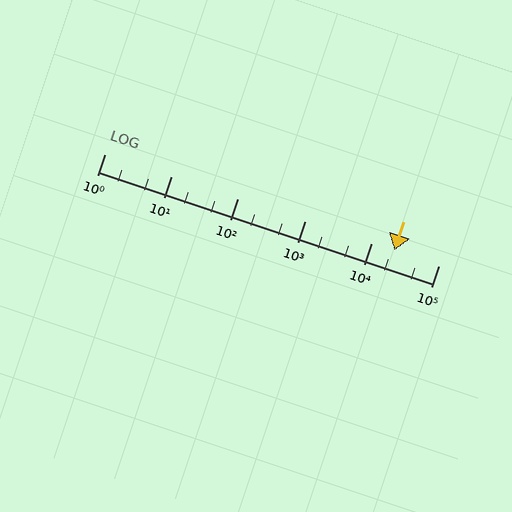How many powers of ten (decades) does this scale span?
The scale spans 5 decades, from 1 to 100000.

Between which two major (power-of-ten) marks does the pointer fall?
The pointer is between 10000 and 100000.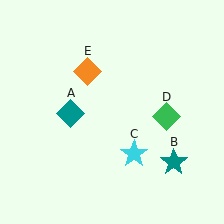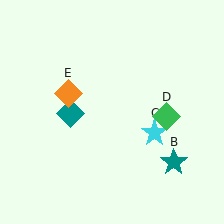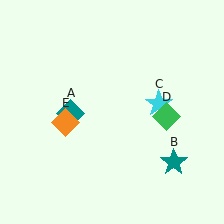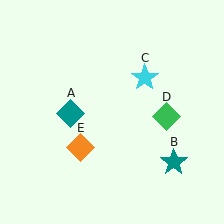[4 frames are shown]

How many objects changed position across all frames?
2 objects changed position: cyan star (object C), orange diamond (object E).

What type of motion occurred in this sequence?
The cyan star (object C), orange diamond (object E) rotated counterclockwise around the center of the scene.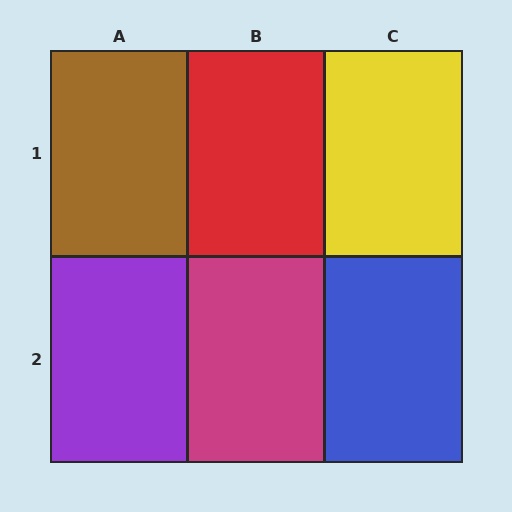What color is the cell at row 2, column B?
Magenta.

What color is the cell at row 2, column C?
Blue.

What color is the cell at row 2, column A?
Purple.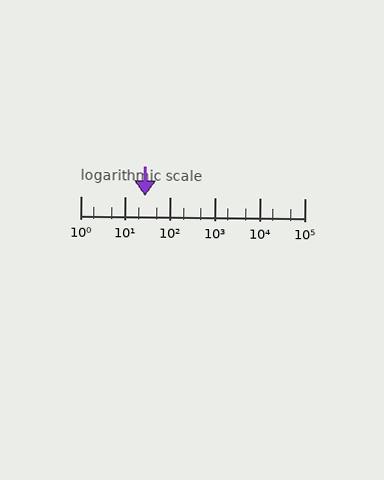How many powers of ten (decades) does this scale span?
The scale spans 5 decades, from 1 to 100000.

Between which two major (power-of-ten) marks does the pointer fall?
The pointer is between 10 and 100.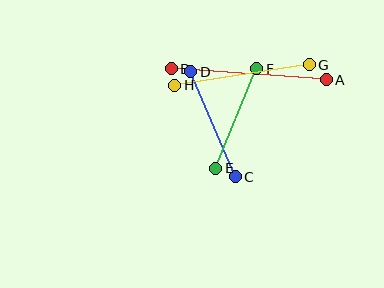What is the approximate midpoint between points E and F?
The midpoint is at approximately (236, 118) pixels.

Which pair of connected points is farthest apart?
Points A and B are farthest apart.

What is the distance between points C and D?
The distance is approximately 114 pixels.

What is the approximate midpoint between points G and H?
The midpoint is at approximately (242, 75) pixels.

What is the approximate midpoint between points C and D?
The midpoint is at approximately (213, 124) pixels.